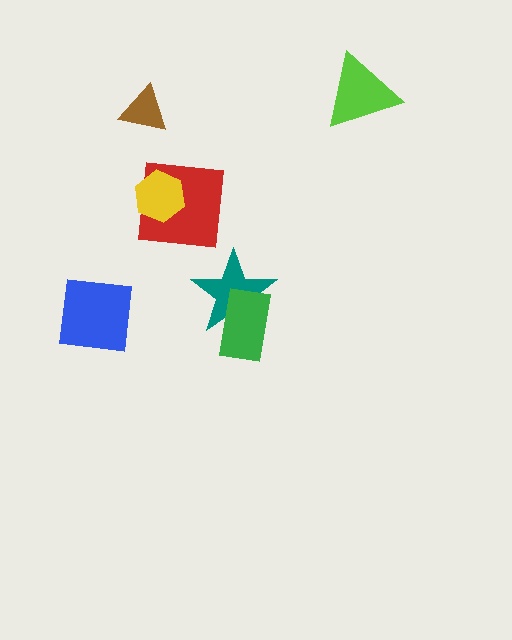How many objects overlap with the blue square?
0 objects overlap with the blue square.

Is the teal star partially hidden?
Yes, it is partially covered by another shape.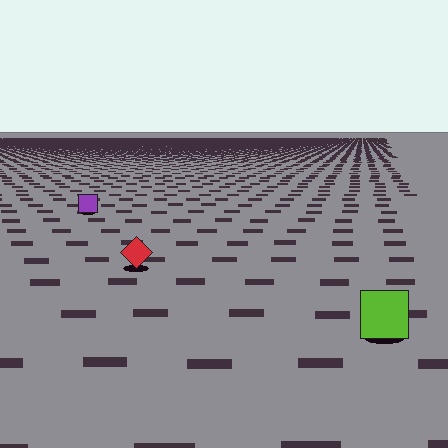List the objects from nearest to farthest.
From nearest to farthest: the lime square, the red diamond, the purple square.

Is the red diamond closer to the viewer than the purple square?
Yes. The red diamond is closer — you can tell from the texture gradient: the ground texture is coarser near it.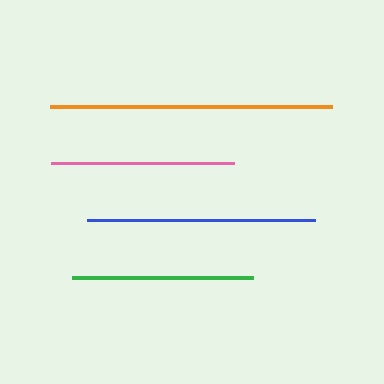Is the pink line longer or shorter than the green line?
The pink line is longer than the green line.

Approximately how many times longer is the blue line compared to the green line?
The blue line is approximately 1.3 times the length of the green line.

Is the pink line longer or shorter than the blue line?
The blue line is longer than the pink line.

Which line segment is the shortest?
The green line is the shortest at approximately 181 pixels.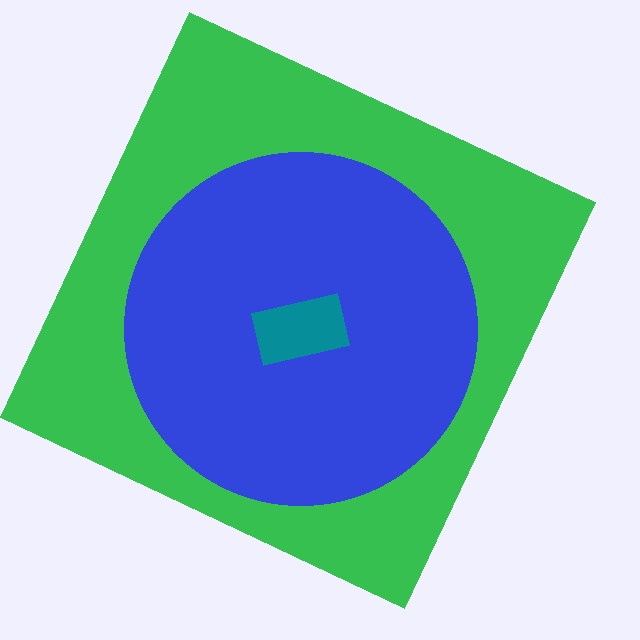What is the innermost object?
The teal rectangle.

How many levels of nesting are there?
3.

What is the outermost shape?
The green square.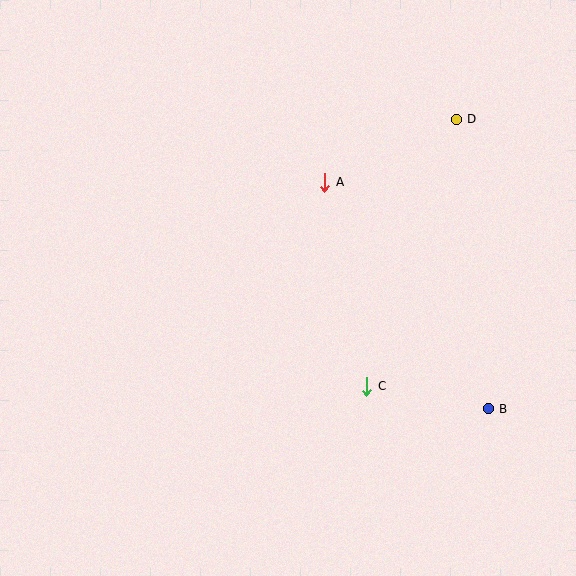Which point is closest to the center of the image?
Point A at (325, 182) is closest to the center.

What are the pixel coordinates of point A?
Point A is at (325, 182).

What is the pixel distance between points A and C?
The distance between A and C is 208 pixels.